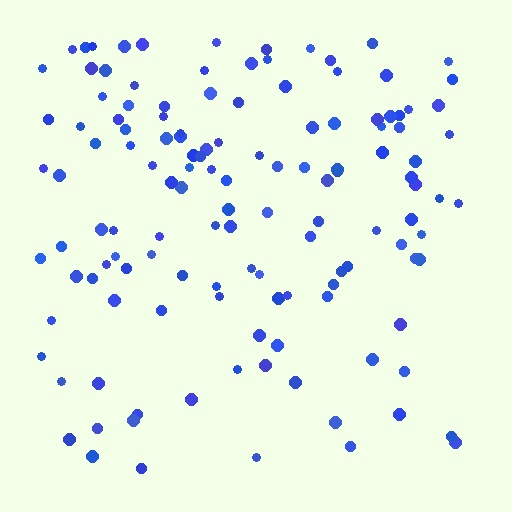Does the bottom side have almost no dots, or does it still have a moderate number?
Still a moderate number, just noticeably fewer than the top.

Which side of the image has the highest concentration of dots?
The top.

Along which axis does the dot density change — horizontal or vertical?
Vertical.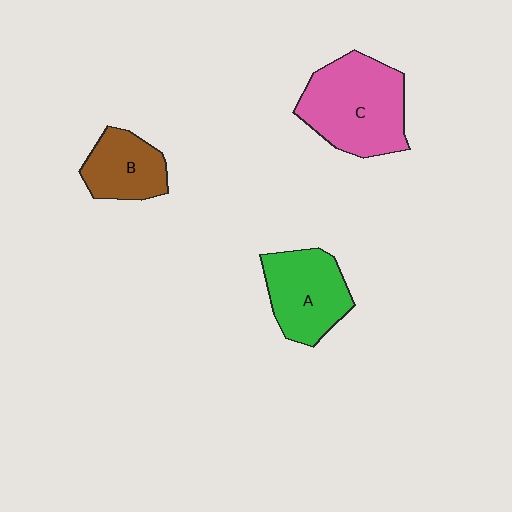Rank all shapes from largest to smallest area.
From largest to smallest: C (pink), A (green), B (brown).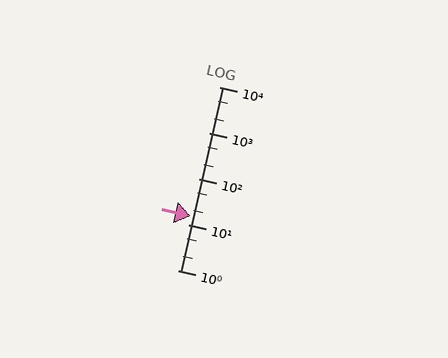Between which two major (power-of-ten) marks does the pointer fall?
The pointer is between 10 and 100.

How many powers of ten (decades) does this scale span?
The scale spans 4 decades, from 1 to 10000.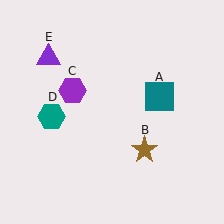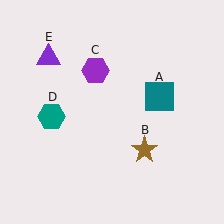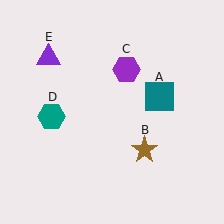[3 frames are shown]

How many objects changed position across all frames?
1 object changed position: purple hexagon (object C).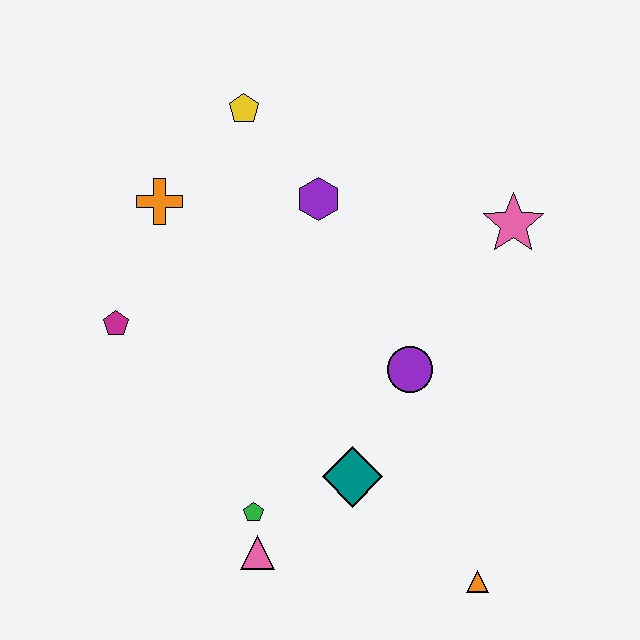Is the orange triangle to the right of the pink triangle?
Yes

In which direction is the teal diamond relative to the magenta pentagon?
The teal diamond is to the right of the magenta pentagon.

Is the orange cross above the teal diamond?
Yes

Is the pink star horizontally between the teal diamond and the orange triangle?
No